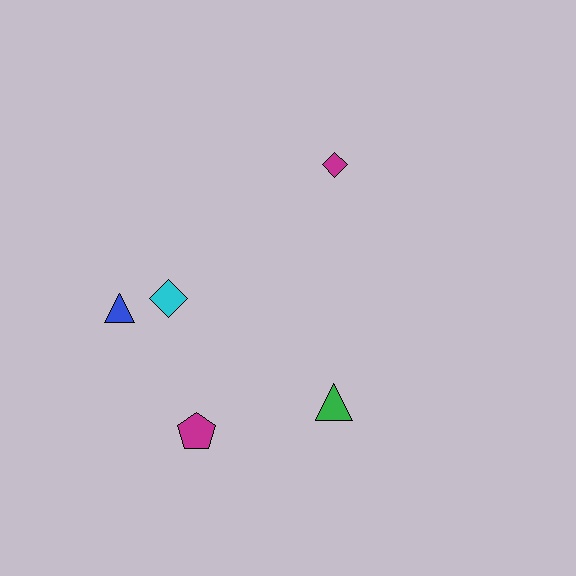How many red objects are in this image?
There are no red objects.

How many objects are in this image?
There are 5 objects.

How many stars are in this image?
There are no stars.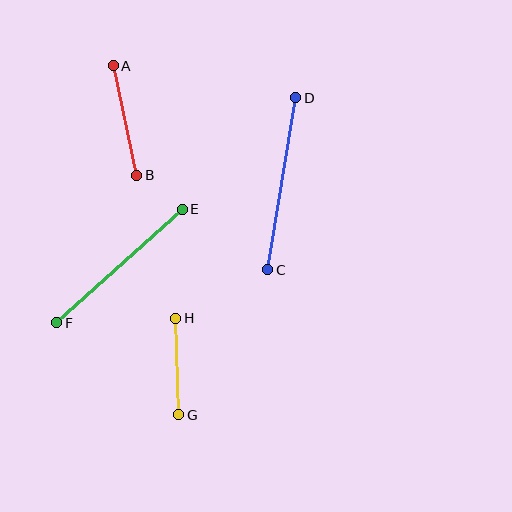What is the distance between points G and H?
The distance is approximately 97 pixels.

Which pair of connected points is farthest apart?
Points C and D are farthest apart.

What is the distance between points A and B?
The distance is approximately 112 pixels.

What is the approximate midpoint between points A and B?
The midpoint is at approximately (125, 120) pixels.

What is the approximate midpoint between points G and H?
The midpoint is at approximately (177, 366) pixels.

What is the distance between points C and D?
The distance is approximately 175 pixels.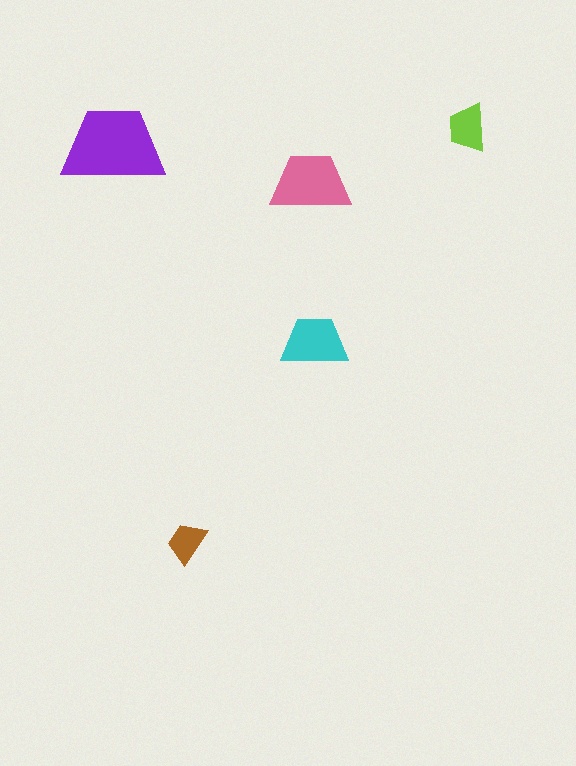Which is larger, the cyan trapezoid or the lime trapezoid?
The cyan one.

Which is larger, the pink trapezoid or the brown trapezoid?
The pink one.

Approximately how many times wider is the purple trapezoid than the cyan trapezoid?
About 1.5 times wider.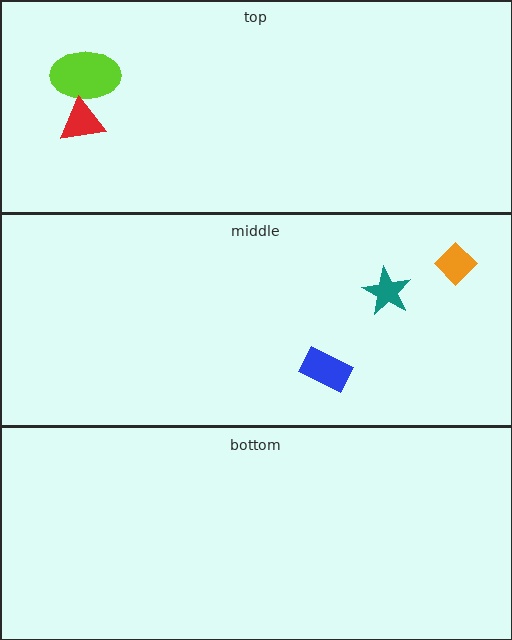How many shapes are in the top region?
2.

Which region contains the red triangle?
The top region.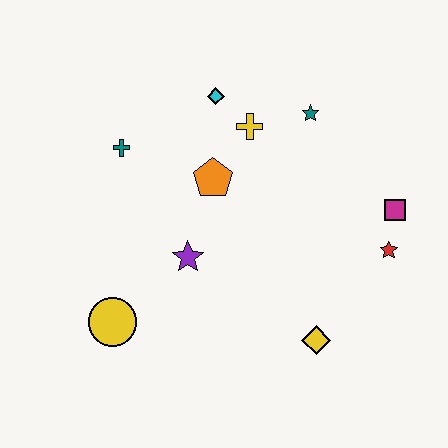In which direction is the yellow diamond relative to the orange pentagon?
The yellow diamond is below the orange pentagon.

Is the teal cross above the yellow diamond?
Yes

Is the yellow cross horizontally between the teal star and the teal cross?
Yes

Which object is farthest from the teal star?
The yellow circle is farthest from the teal star.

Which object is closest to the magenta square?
The red star is closest to the magenta square.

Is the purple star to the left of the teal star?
Yes